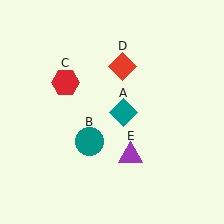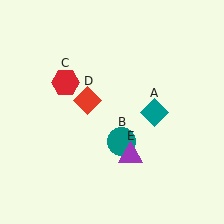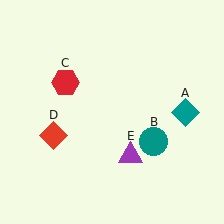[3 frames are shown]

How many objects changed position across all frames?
3 objects changed position: teal diamond (object A), teal circle (object B), red diamond (object D).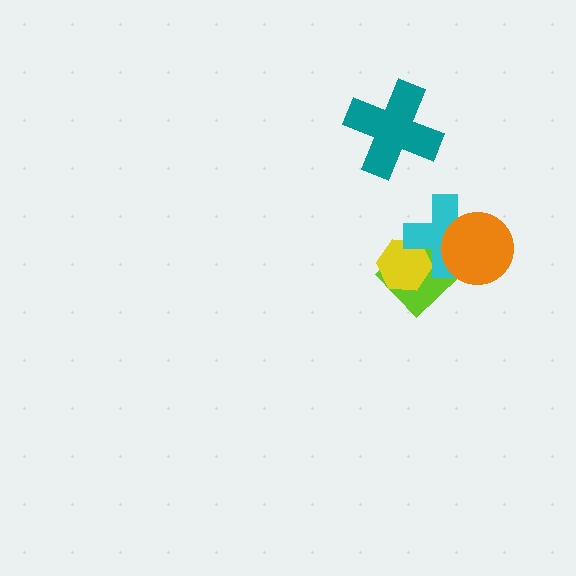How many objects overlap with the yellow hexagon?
2 objects overlap with the yellow hexagon.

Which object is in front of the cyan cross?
The orange circle is in front of the cyan cross.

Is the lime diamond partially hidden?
Yes, it is partially covered by another shape.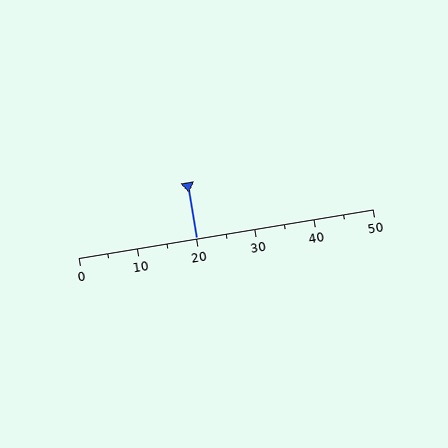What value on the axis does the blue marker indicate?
The marker indicates approximately 20.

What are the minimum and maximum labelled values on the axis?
The axis runs from 0 to 50.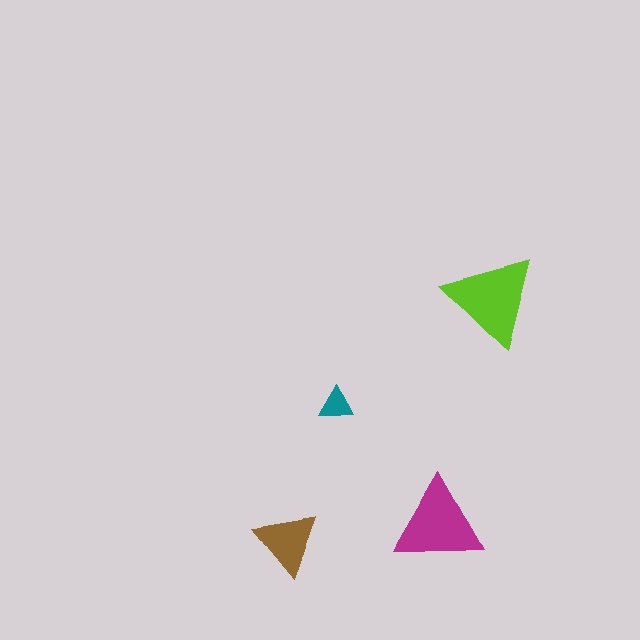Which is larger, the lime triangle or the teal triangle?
The lime one.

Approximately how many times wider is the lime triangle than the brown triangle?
About 1.5 times wider.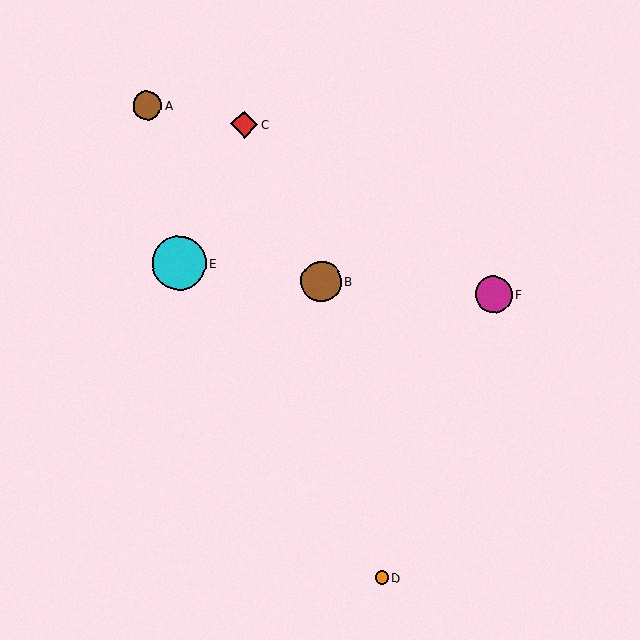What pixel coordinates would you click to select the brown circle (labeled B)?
Click at (321, 281) to select the brown circle B.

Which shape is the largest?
The cyan circle (labeled E) is the largest.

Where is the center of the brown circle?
The center of the brown circle is at (321, 281).